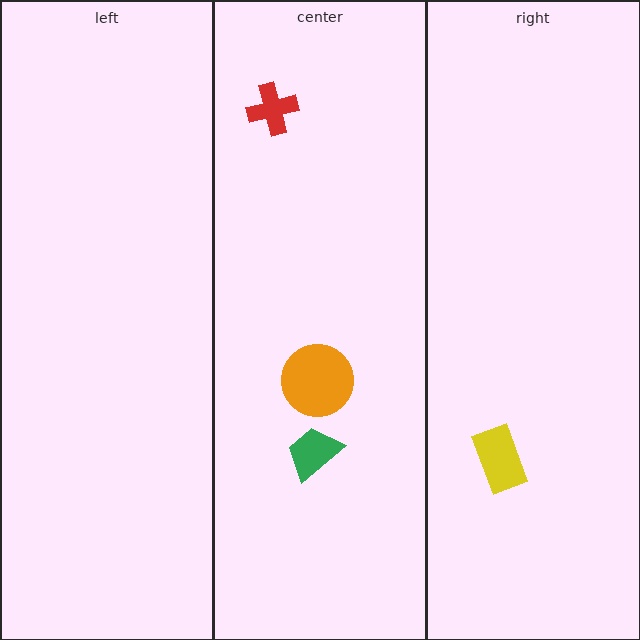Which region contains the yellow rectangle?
The right region.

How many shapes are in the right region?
1.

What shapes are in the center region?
The red cross, the orange circle, the green trapezoid.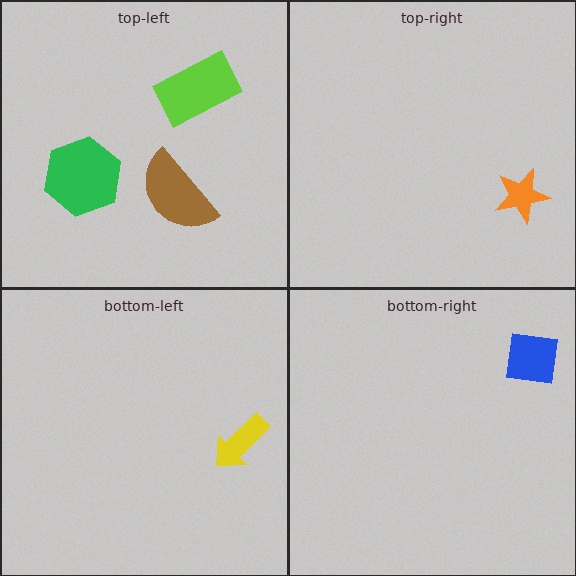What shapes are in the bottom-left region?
The yellow arrow.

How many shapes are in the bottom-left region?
1.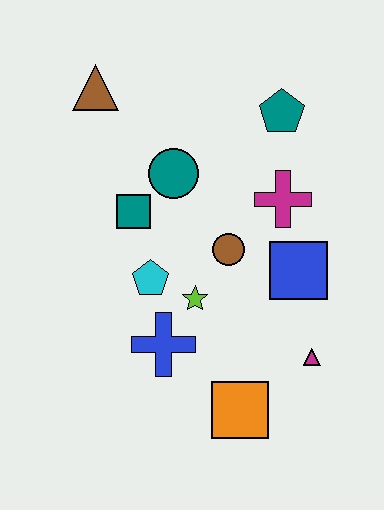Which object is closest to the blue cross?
The lime star is closest to the blue cross.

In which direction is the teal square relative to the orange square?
The teal square is above the orange square.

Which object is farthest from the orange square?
The brown triangle is farthest from the orange square.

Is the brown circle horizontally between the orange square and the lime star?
Yes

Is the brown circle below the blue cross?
No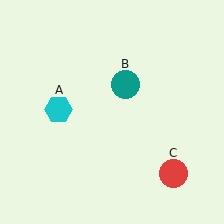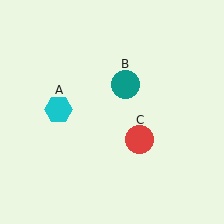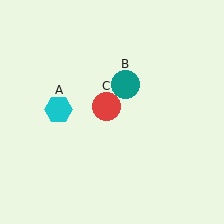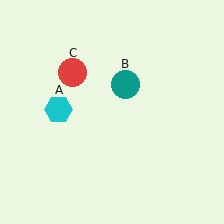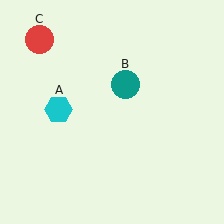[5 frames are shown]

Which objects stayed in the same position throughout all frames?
Cyan hexagon (object A) and teal circle (object B) remained stationary.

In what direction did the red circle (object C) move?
The red circle (object C) moved up and to the left.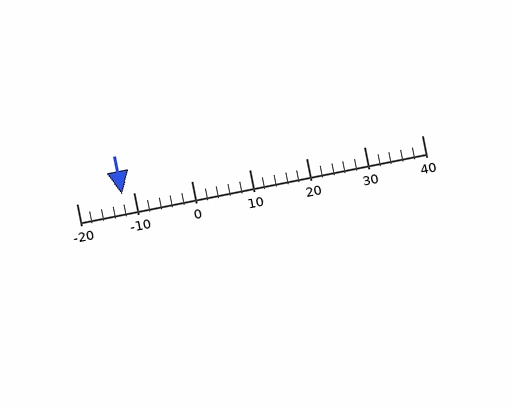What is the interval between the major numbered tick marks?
The major tick marks are spaced 10 units apart.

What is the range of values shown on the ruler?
The ruler shows values from -20 to 40.